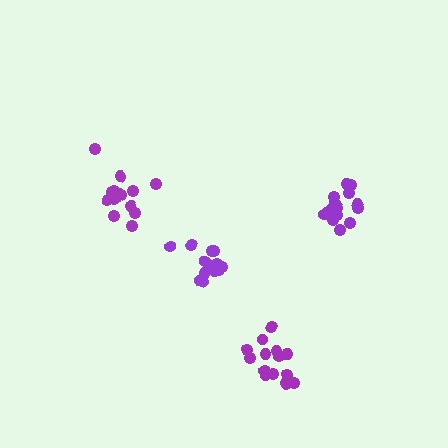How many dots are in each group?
Group 1: 14 dots, Group 2: 17 dots, Group 3: 15 dots, Group 4: 14 dots (60 total).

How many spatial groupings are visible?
There are 4 spatial groupings.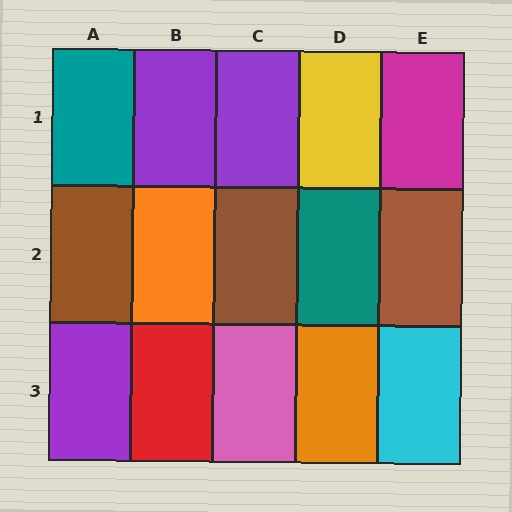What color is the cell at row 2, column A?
Brown.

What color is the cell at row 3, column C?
Pink.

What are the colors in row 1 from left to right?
Teal, purple, purple, yellow, magenta.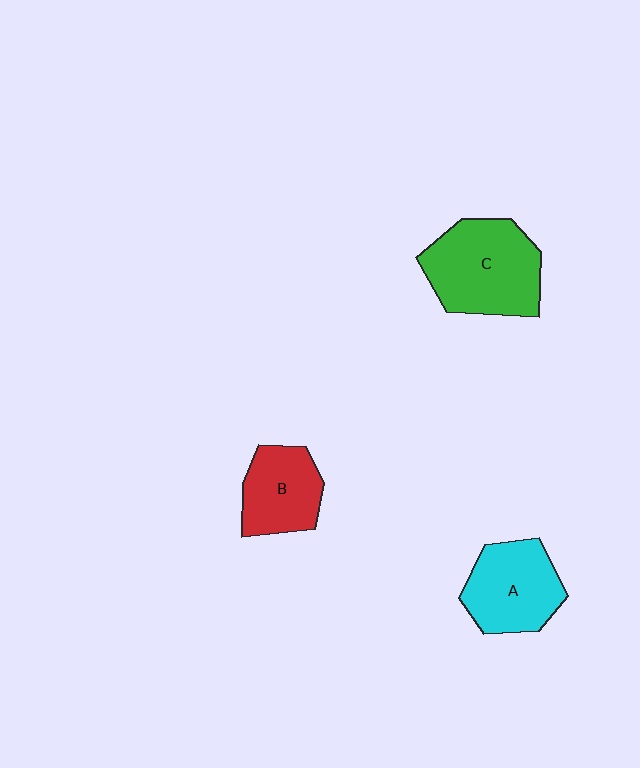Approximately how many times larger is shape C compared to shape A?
Approximately 1.3 times.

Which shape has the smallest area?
Shape B (red).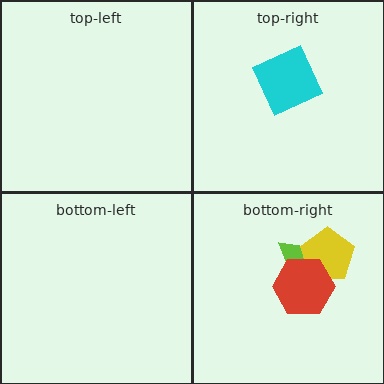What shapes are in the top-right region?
The cyan square.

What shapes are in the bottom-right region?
The lime triangle, the yellow pentagon, the red hexagon.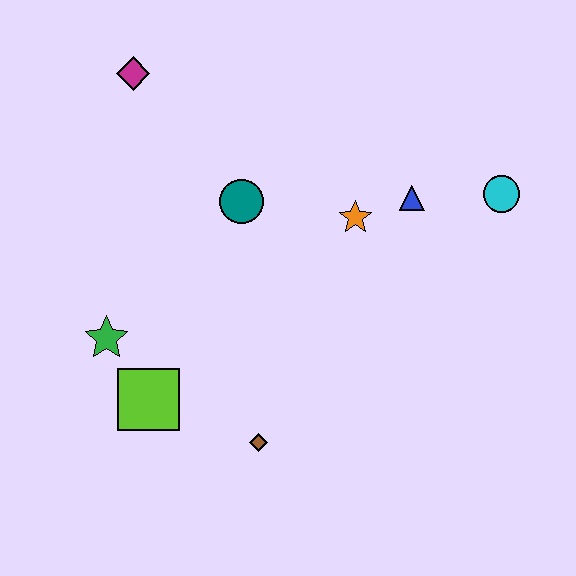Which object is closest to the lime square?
The green star is closest to the lime square.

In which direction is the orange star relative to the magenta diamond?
The orange star is to the right of the magenta diamond.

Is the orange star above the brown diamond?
Yes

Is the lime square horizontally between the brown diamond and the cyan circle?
No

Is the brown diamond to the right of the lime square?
Yes